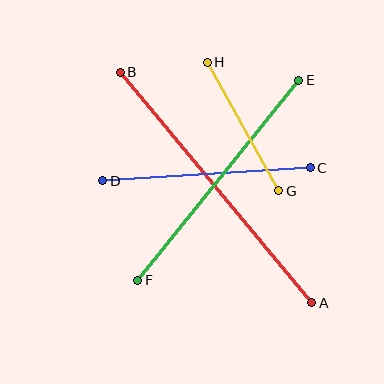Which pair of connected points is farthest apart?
Points A and B are farthest apart.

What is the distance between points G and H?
The distance is approximately 147 pixels.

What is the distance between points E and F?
The distance is approximately 257 pixels.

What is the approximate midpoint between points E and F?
The midpoint is at approximately (218, 180) pixels.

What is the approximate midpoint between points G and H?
The midpoint is at approximately (243, 127) pixels.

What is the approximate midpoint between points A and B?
The midpoint is at approximately (216, 187) pixels.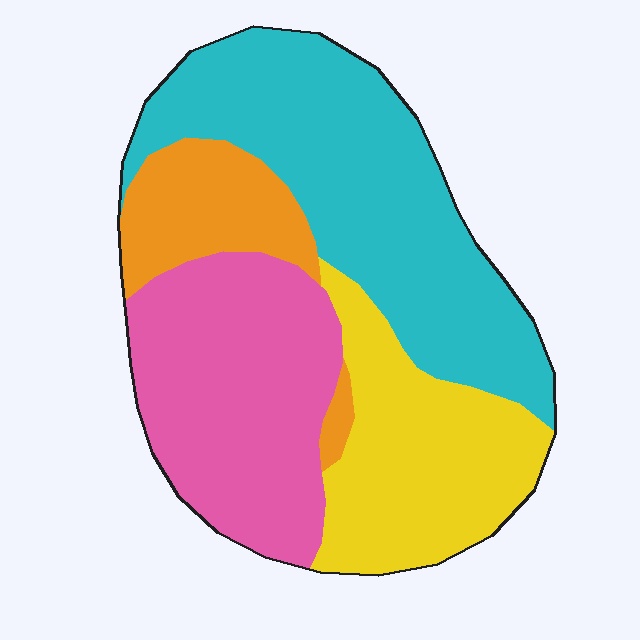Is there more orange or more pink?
Pink.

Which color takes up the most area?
Cyan, at roughly 35%.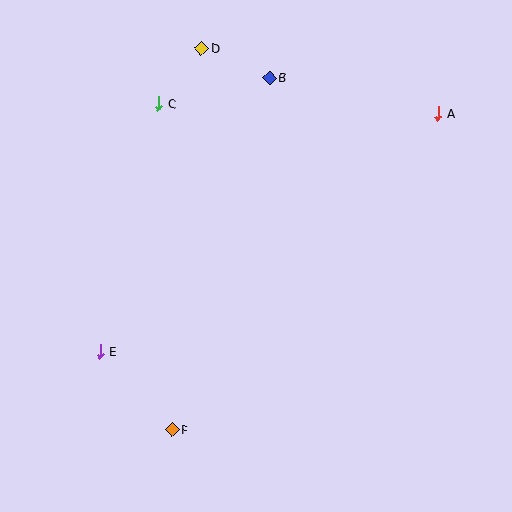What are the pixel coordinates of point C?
Point C is at (158, 103).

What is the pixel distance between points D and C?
The distance between D and C is 70 pixels.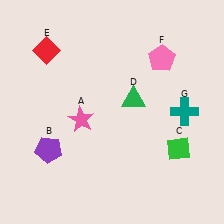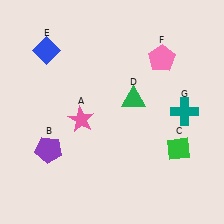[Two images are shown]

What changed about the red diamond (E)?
In Image 1, E is red. In Image 2, it changed to blue.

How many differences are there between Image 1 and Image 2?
There is 1 difference between the two images.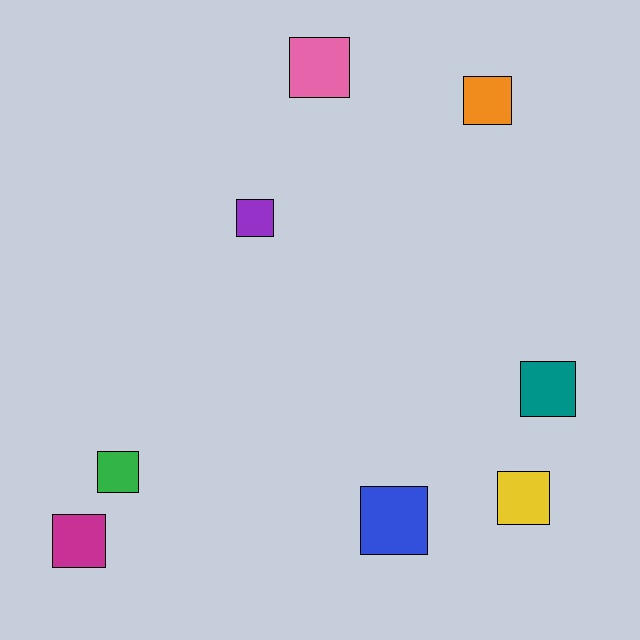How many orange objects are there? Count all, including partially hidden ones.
There is 1 orange object.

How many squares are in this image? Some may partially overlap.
There are 8 squares.